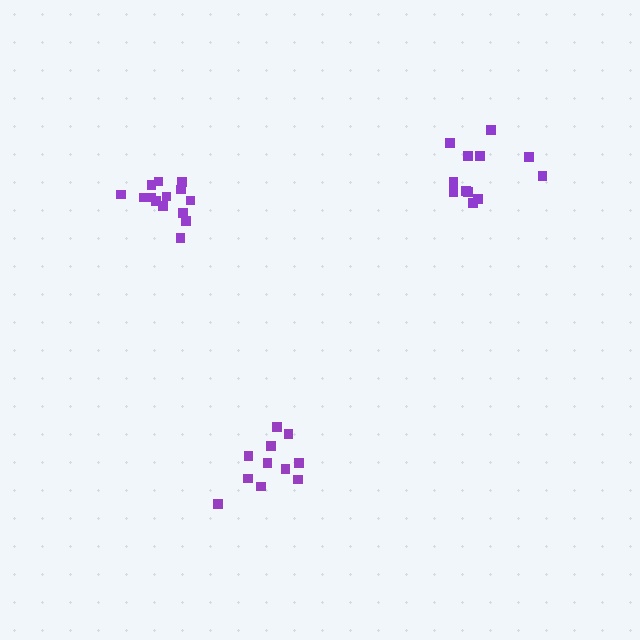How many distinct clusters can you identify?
There are 3 distinct clusters.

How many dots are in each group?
Group 1: 11 dots, Group 2: 12 dots, Group 3: 14 dots (37 total).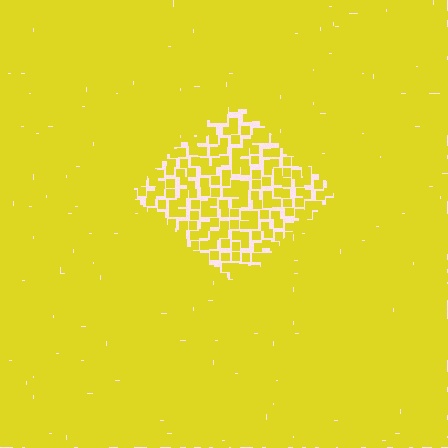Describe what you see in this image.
The image contains small yellow elements arranged at two different densities. A diamond-shaped region is visible where the elements are less densely packed than the surrounding area.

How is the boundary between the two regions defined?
The boundary is defined by a change in element density (approximately 2.5x ratio). All elements are the same color, size, and shape.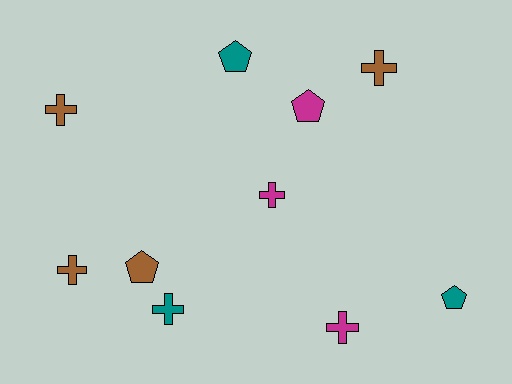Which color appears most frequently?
Brown, with 4 objects.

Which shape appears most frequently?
Cross, with 6 objects.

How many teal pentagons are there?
There are 2 teal pentagons.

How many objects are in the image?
There are 10 objects.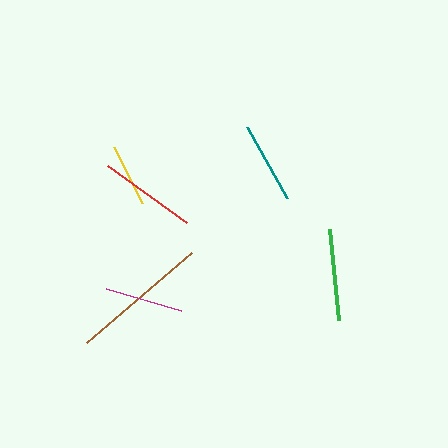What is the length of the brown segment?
The brown segment is approximately 138 pixels long.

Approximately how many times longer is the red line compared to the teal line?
The red line is approximately 1.2 times the length of the teal line.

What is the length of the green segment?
The green segment is approximately 91 pixels long.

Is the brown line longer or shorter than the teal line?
The brown line is longer than the teal line.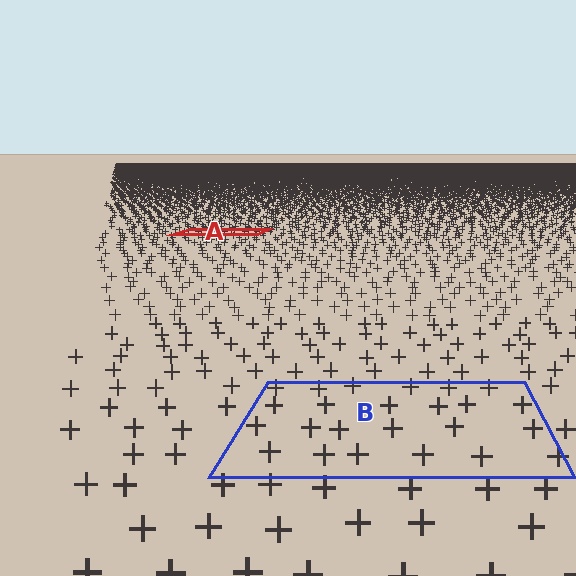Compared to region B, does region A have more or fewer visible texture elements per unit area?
Region A has more texture elements per unit area — they are packed more densely because it is farther away.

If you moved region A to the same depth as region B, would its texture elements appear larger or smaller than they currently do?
They would appear larger. At a closer depth, the same texture elements are projected at a bigger on-screen size.